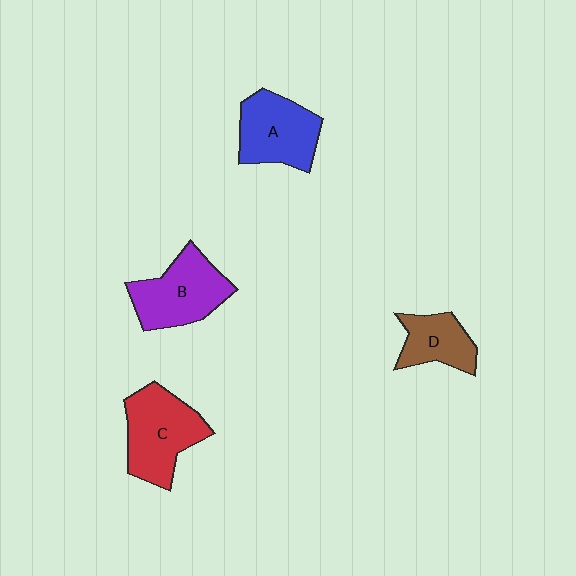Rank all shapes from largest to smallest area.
From largest to smallest: C (red), B (purple), A (blue), D (brown).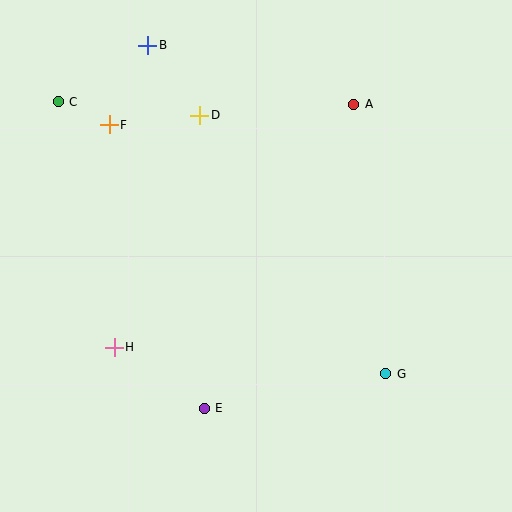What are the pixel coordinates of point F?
Point F is at (109, 125).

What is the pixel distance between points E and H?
The distance between E and H is 109 pixels.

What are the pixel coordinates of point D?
Point D is at (200, 115).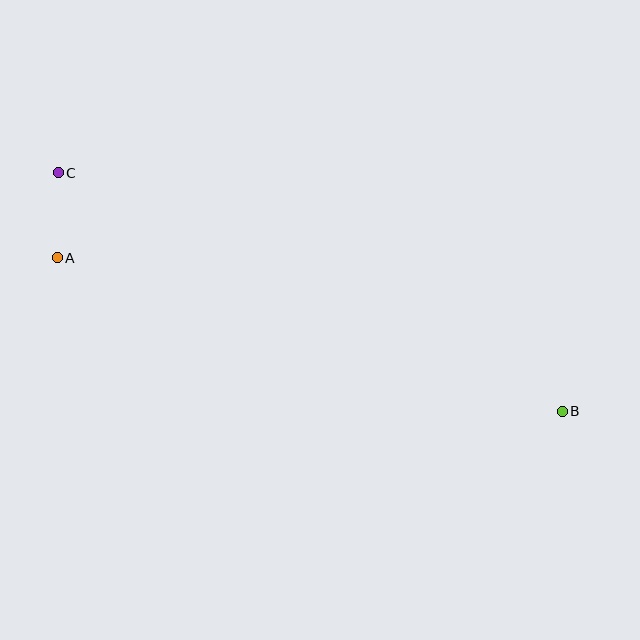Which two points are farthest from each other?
Points B and C are farthest from each other.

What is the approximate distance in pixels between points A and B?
The distance between A and B is approximately 528 pixels.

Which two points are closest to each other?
Points A and C are closest to each other.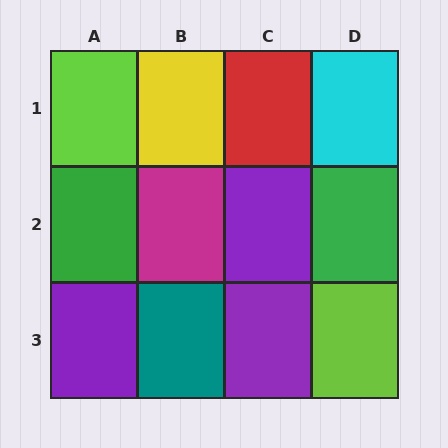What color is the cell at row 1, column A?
Lime.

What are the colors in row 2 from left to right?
Green, magenta, purple, green.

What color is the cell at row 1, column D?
Cyan.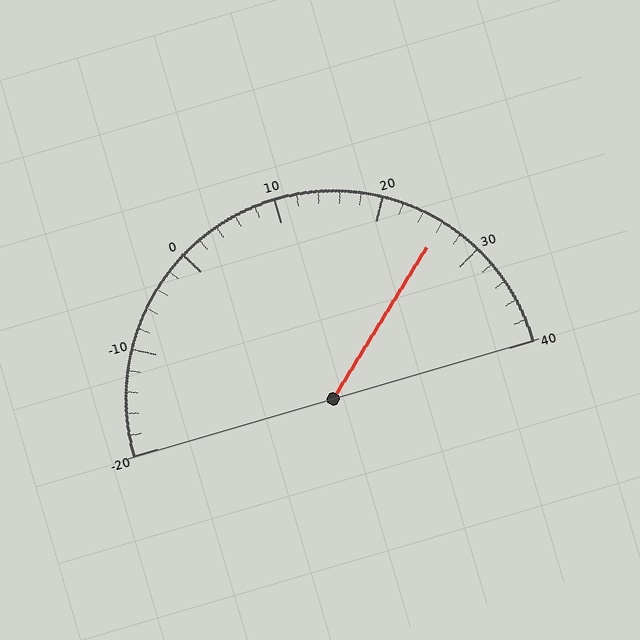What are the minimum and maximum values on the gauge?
The gauge ranges from -20 to 40.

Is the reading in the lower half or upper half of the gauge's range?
The reading is in the upper half of the range (-20 to 40).